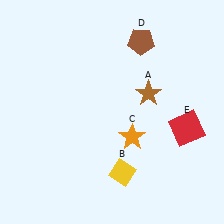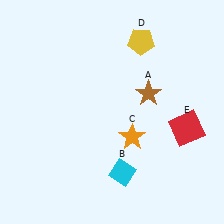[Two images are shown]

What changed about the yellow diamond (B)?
In Image 1, B is yellow. In Image 2, it changed to cyan.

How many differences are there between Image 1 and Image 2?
There are 2 differences between the two images.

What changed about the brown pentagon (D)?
In Image 1, D is brown. In Image 2, it changed to yellow.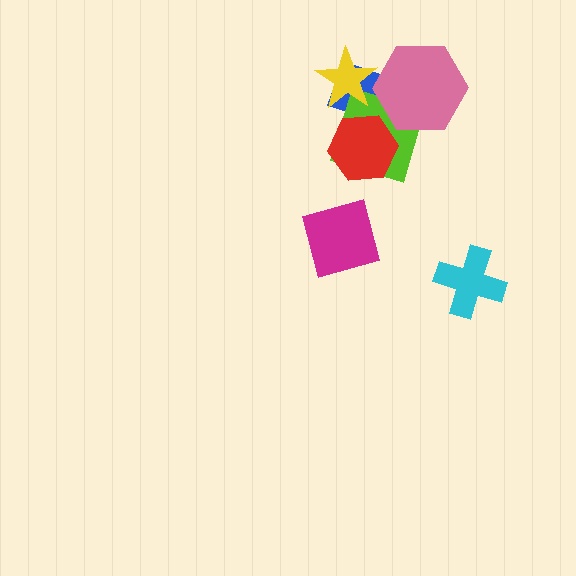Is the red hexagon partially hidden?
No, no other shape covers it.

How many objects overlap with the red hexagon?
2 objects overlap with the red hexagon.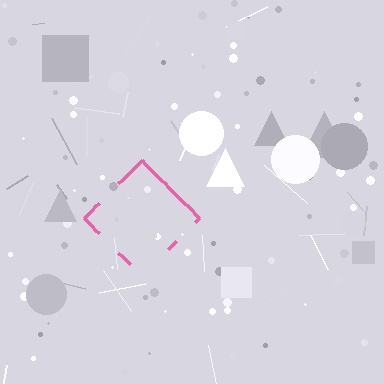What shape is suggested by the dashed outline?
The dashed outline suggests a diamond.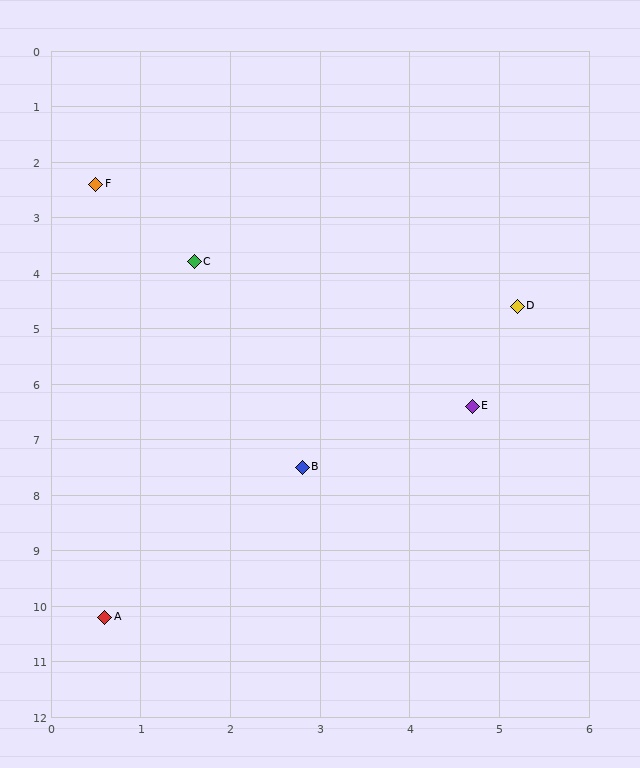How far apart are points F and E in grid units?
Points F and E are about 5.8 grid units apart.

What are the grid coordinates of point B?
Point B is at approximately (2.8, 7.5).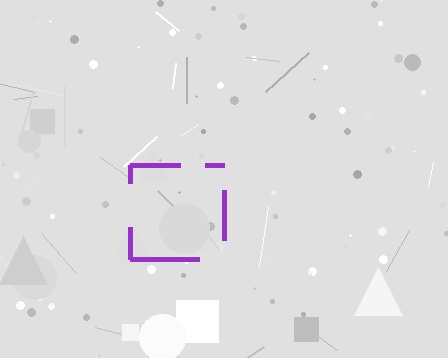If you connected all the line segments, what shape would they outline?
They would outline a square.